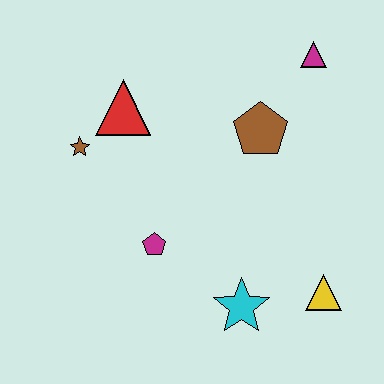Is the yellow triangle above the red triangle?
No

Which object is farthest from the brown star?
The yellow triangle is farthest from the brown star.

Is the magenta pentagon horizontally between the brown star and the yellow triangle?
Yes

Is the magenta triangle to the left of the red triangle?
No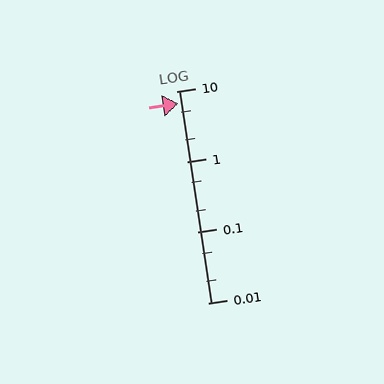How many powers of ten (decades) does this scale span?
The scale spans 3 decades, from 0.01 to 10.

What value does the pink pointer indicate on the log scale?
The pointer indicates approximately 6.6.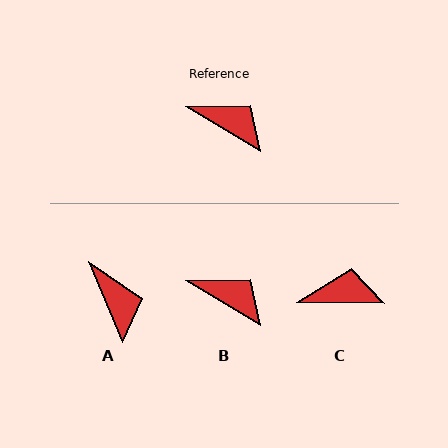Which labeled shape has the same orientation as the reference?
B.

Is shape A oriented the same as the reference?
No, it is off by about 36 degrees.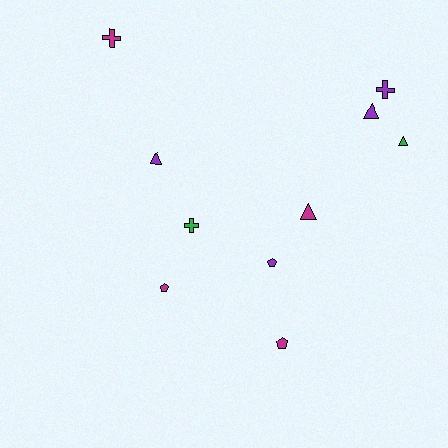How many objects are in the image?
There are 10 objects.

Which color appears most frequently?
Magenta, with 4 objects.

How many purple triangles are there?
There are 2 purple triangles.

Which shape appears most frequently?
Triangle, with 4 objects.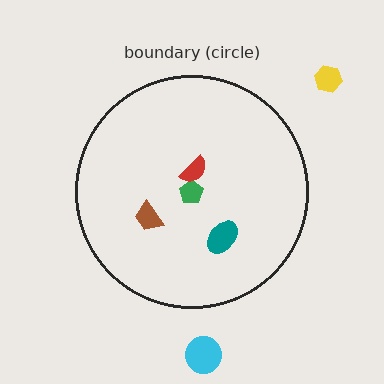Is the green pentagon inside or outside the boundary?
Inside.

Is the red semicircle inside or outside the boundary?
Inside.